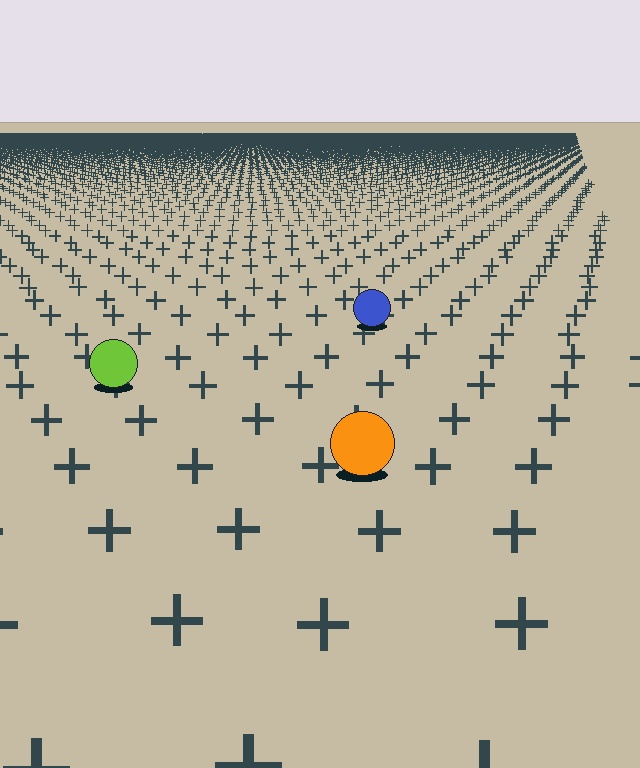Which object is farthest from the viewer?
The blue circle is farthest from the viewer. It appears smaller and the ground texture around it is denser.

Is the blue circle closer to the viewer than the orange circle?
No. The orange circle is closer — you can tell from the texture gradient: the ground texture is coarser near it.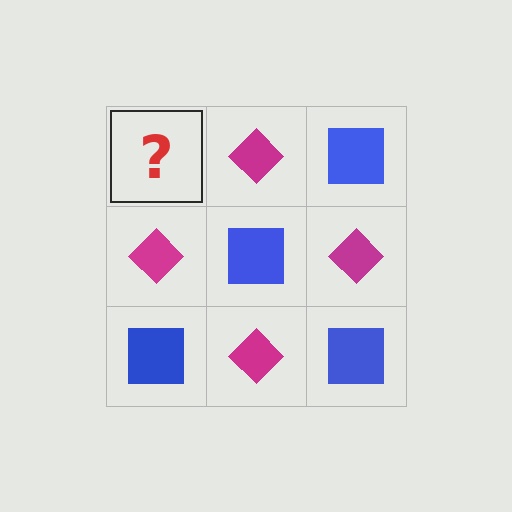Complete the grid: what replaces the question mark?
The question mark should be replaced with a blue square.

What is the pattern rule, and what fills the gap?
The rule is that it alternates blue square and magenta diamond in a checkerboard pattern. The gap should be filled with a blue square.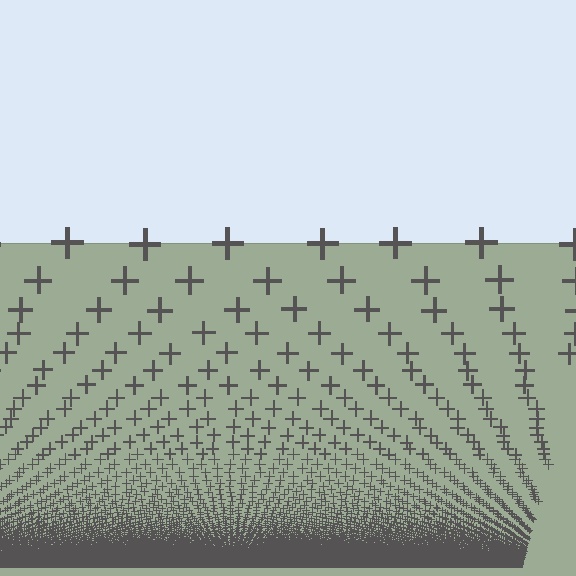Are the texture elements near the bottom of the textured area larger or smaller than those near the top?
Smaller. The gradient is inverted — elements near the bottom are smaller and denser.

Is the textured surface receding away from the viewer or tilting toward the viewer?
The surface appears to tilt toward the viewer. Texture elements get larger and sparser toward the top.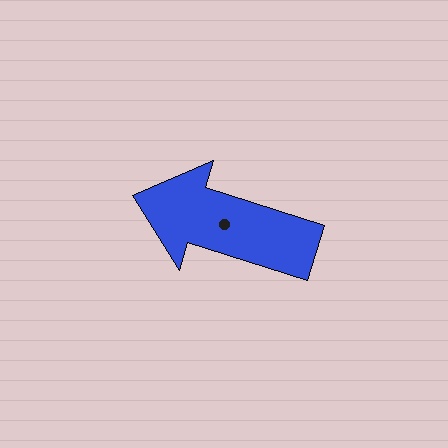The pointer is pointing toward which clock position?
Roughly 10 o'clock.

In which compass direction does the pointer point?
West.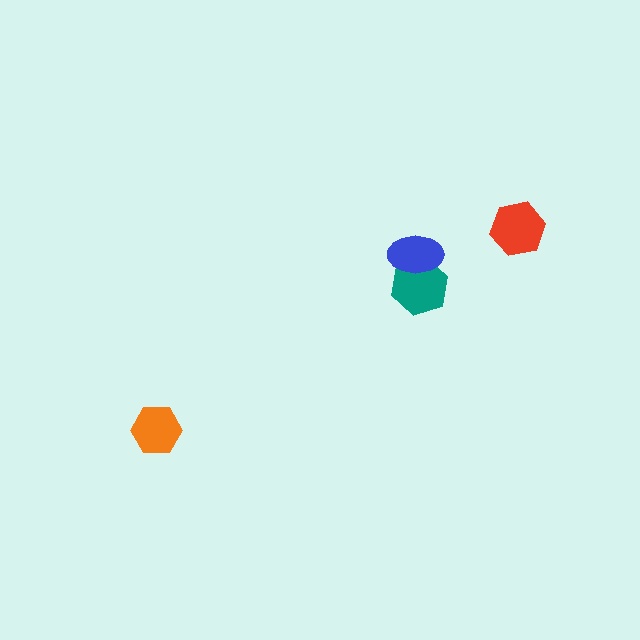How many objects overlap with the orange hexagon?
0 objects overlap with the orange hexagon.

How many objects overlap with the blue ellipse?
1 object overlaps with the blue ellipse.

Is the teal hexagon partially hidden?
Yes, it is partially covered by another shape.